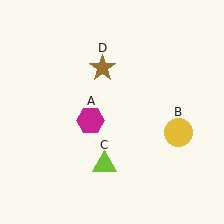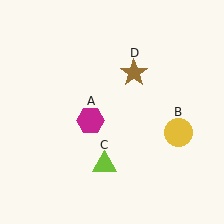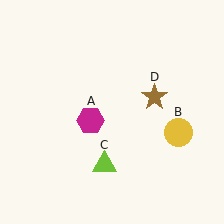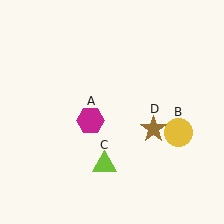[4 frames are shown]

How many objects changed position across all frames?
1 object changed position: brown star (object D).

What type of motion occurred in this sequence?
The brown star (object D) rotated clockwise around the center of the scene.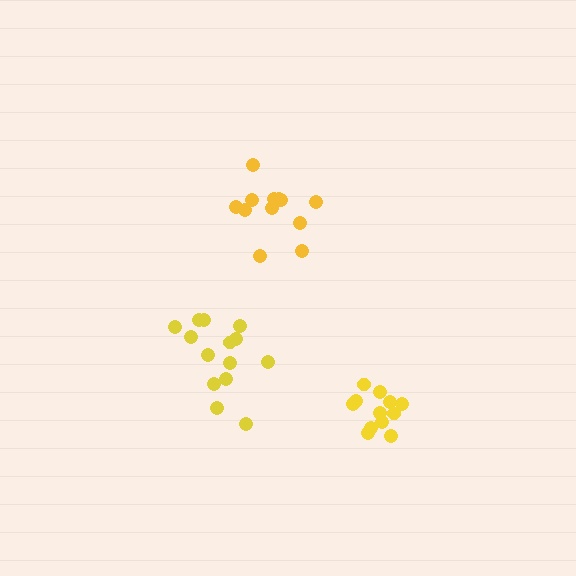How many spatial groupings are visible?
There are 3 spatial groupings.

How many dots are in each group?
Group 1: 12 dots, Group 2: 12 dots, Group 3: 14 dots (38 total).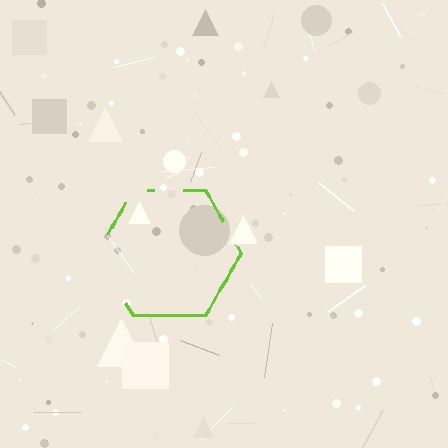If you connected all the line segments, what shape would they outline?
They would outline a hexagon.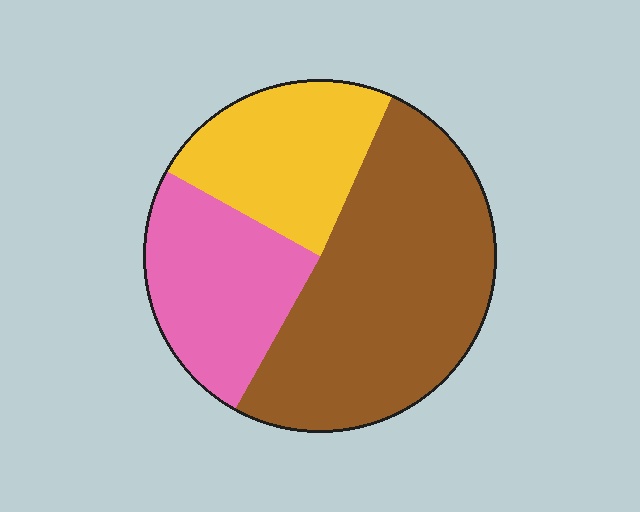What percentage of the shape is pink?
Pink covers 25% of the shape.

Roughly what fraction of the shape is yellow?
Yellow takes up about one quarter (1/4) of the shape.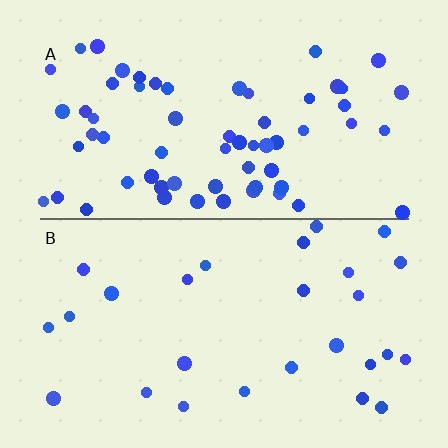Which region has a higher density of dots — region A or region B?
A (the top).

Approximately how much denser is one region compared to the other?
Approximately 2.3× — region A over region B.